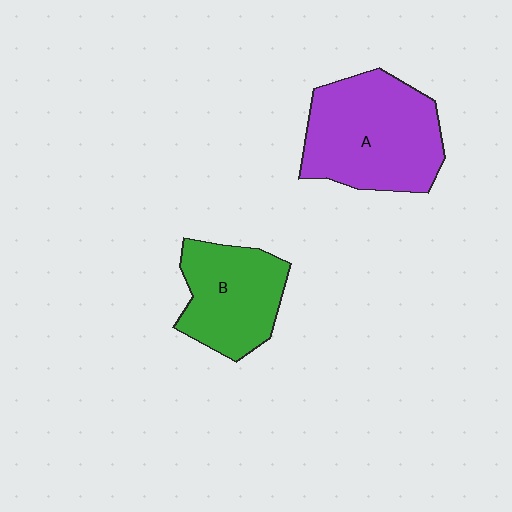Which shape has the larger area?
Shape A (purple).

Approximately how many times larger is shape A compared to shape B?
Approximately 1.4 times.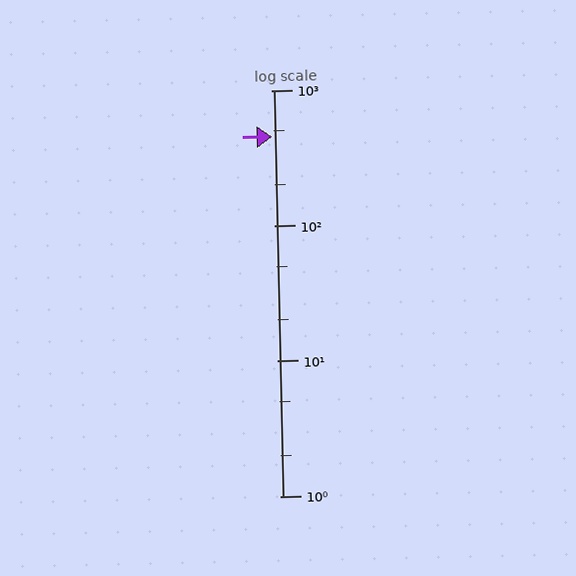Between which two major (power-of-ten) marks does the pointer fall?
The pointer is between 100 and 1000.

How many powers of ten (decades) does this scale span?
The scale spans 3 decades, from 1 to 1000.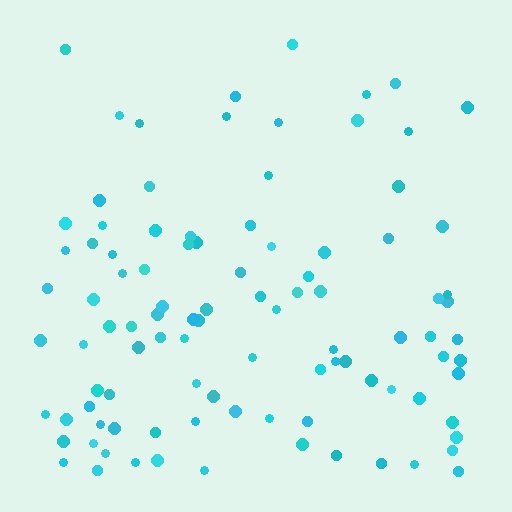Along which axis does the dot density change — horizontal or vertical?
Vertical.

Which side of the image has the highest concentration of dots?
The bottom.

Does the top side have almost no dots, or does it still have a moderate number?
Still a moderate number, just noticeably fewer than the bottom.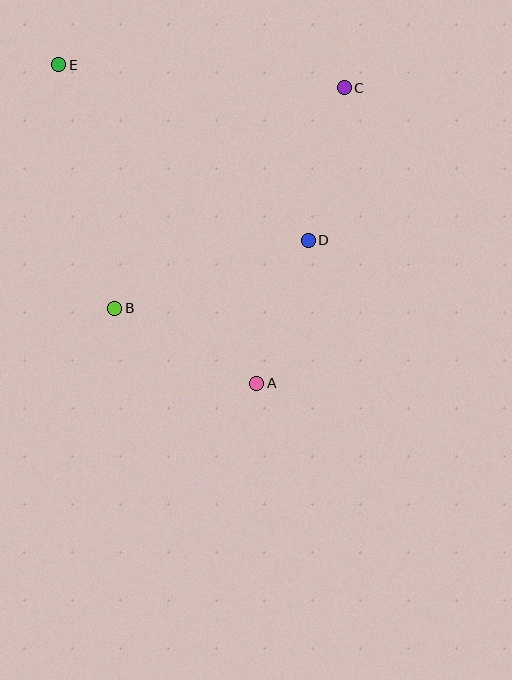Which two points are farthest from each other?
Points A and E are farthest from each other.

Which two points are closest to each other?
Points A and D are closest to each other.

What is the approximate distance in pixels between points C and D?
The distance between C and D is approximately 157 pixels.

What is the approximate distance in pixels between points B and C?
The distance between B and C is approximately 318 pixels.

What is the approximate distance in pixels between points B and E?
The distance between B and E is approximately 250 pixels.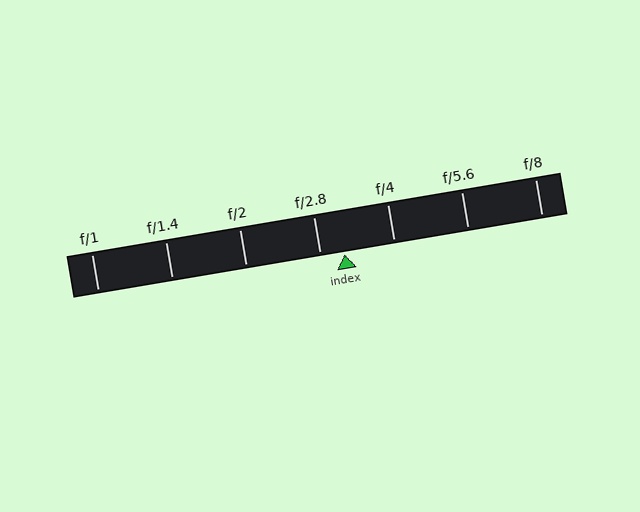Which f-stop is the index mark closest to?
The index mark is closest to f/2.8.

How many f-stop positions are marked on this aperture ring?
There are 7 f-stop positions marked.